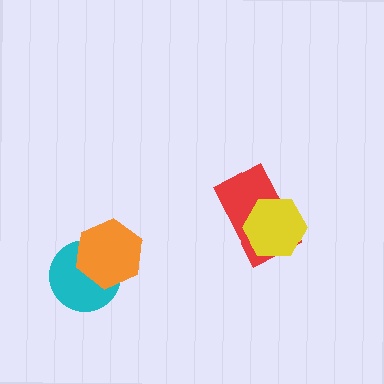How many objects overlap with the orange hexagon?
1 object overlaps with the orange hexagon.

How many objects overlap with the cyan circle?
1 object overlaps with the cyan circle.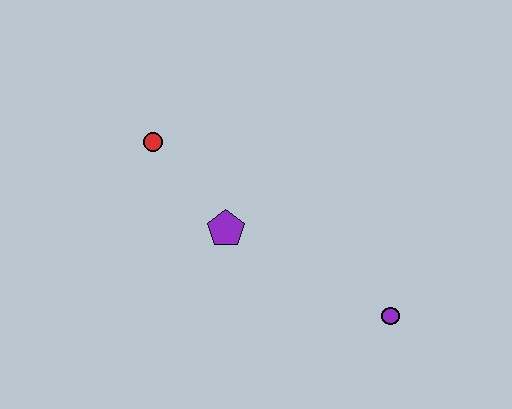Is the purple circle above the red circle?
No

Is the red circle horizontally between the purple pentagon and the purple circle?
No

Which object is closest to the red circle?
The purple pentagon is closest to the red circle.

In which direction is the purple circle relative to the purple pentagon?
The purple circle is to the right of the purple pentagon.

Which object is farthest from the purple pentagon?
The purple circle is farthest from the purple pentagon.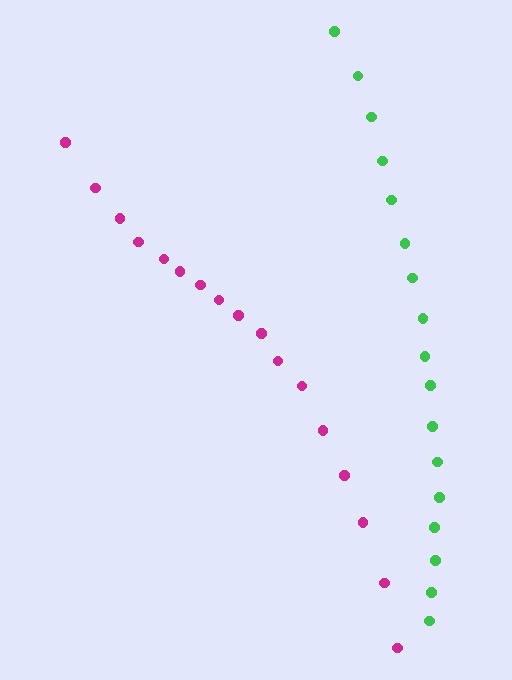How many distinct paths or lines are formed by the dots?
There are 2 distinct paths.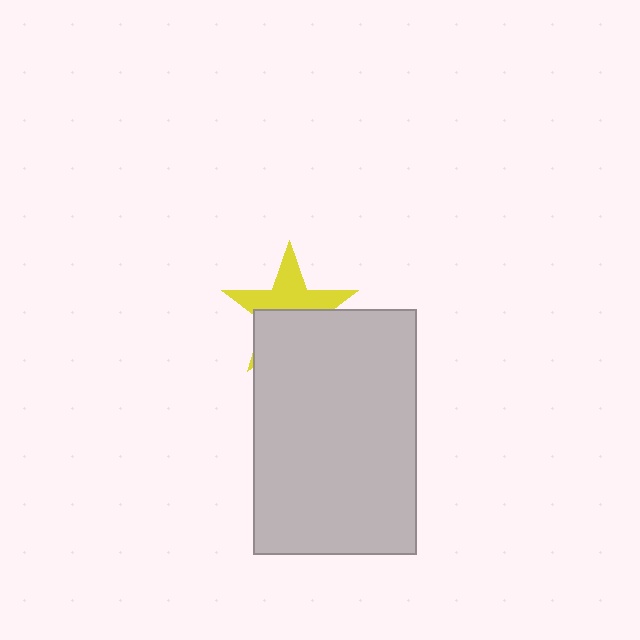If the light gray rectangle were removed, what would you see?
You would see the complete yellow star.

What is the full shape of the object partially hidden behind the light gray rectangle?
The partially hidden object is a yellow star.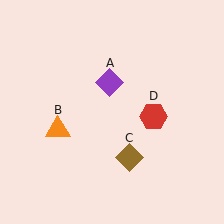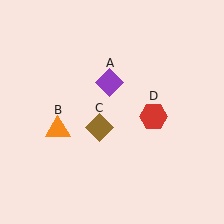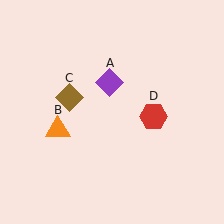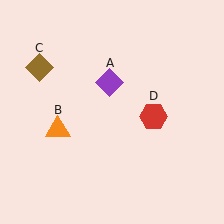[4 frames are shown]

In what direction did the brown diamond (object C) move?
The brown diamond (object C) moved up and to the left.